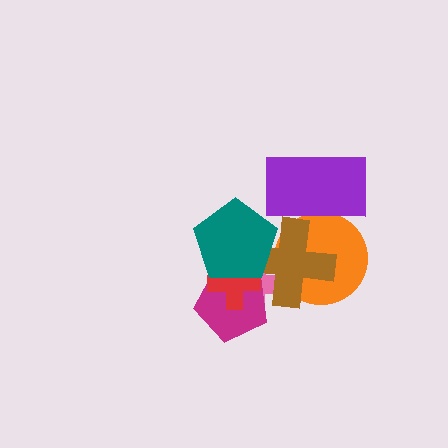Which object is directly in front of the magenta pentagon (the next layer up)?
The red cross is directly in front of the magenta pentagon.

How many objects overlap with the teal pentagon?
4 objects overlap with the teal pentagon.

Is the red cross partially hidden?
Yes, it is partially covered by another shape.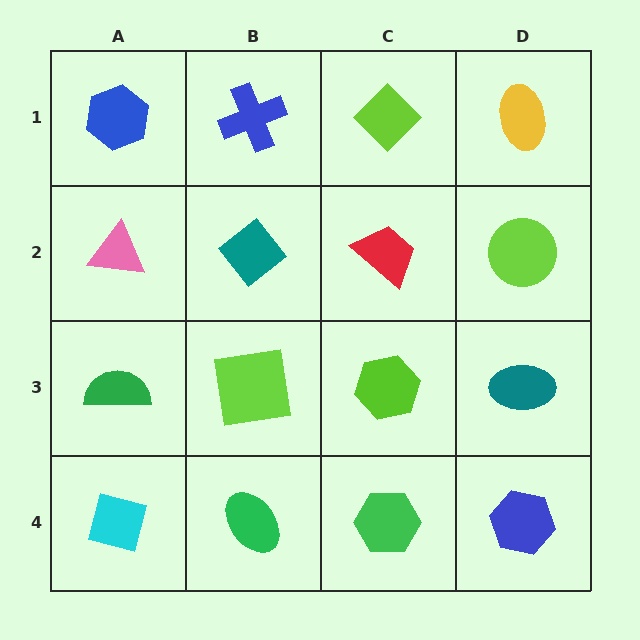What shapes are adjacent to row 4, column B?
A lime square (row 3, column B), a cyan square (row 4, column A), a green hexagon (row 4, column C).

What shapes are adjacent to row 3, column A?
A pink triangle (row 2, column A), a cyan square (row 4, column A), a lime square (row 3, column B).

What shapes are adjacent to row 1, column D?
A lime circle (row 2, column D), a lime diamond (row 1, column C).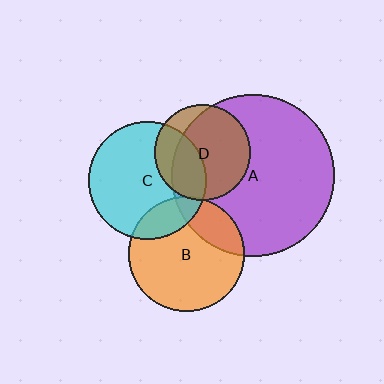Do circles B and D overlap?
Yes.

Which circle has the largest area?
Circle A (purple).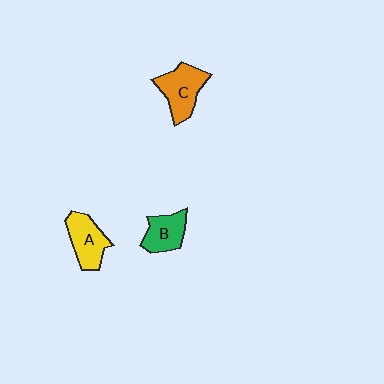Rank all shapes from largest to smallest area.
From largest to smallest: C (orange), A (yellow), B (green).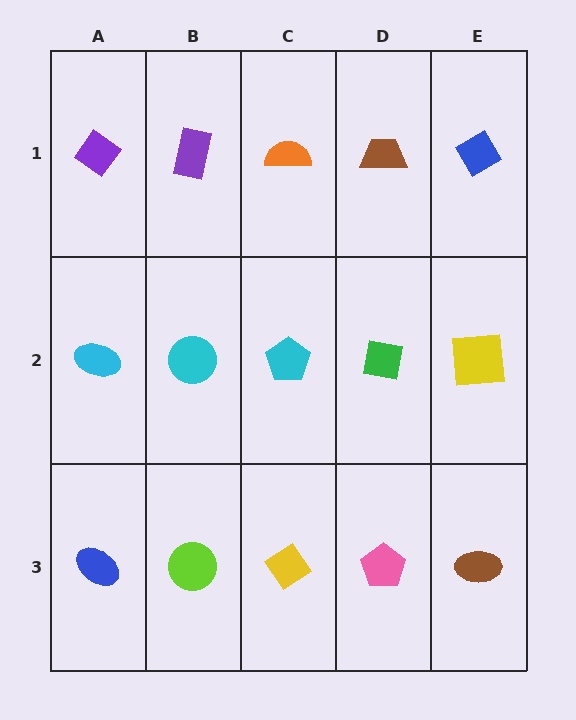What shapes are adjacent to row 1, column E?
A yellow square (row 2, column E), a brown trapezoid (row 1, column D).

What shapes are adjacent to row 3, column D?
A green square (row 2, column D), a yellow diamond (row 3, column C), a brown ellipse (row 3, column E).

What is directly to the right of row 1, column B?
An orange semicircle.